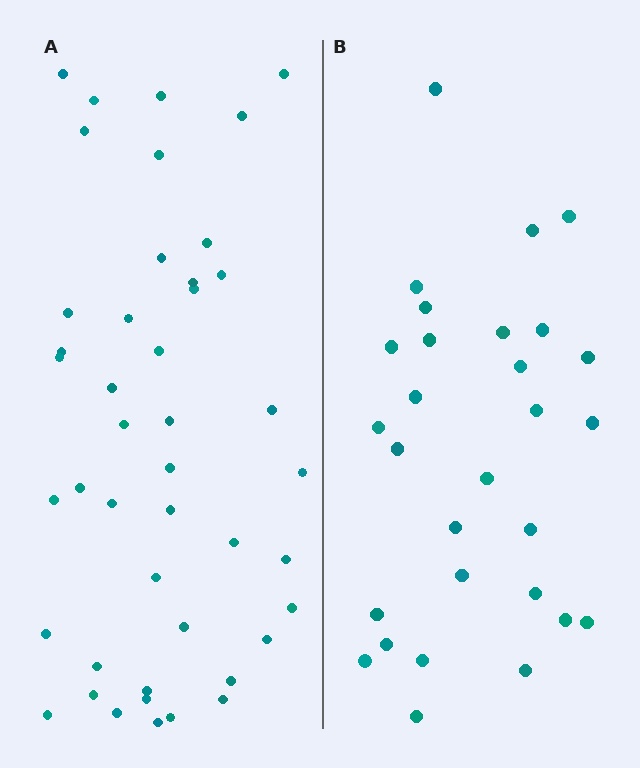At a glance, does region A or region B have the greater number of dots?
Region A (the left region) has more dots.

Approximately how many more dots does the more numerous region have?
Region A has approximately 15 more dots than region B.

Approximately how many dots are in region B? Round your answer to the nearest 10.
About 30 dots. (The exact count is 29, which rounds to 30.)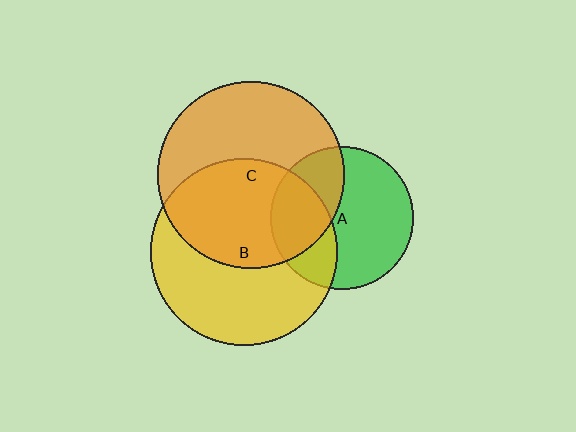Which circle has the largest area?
Circle C (orange).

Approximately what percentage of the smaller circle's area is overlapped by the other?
Approximately 35%.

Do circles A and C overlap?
Yes.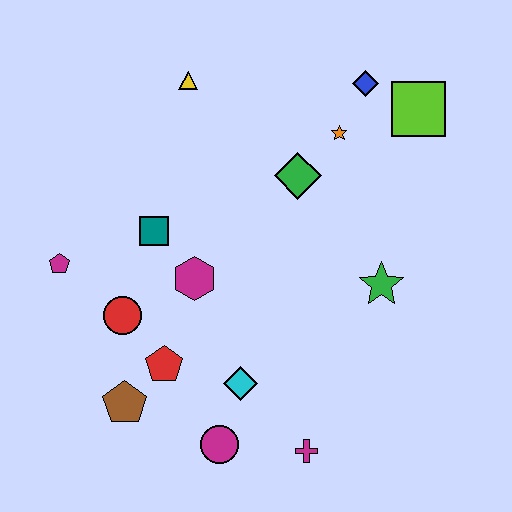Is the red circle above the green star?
No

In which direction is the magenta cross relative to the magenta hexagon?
The magenta cross is below the magenta hexagon.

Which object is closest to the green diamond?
The orange star is closest to the green diamond.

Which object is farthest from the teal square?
The lime square is farthest from the teal square.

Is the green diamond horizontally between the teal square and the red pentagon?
No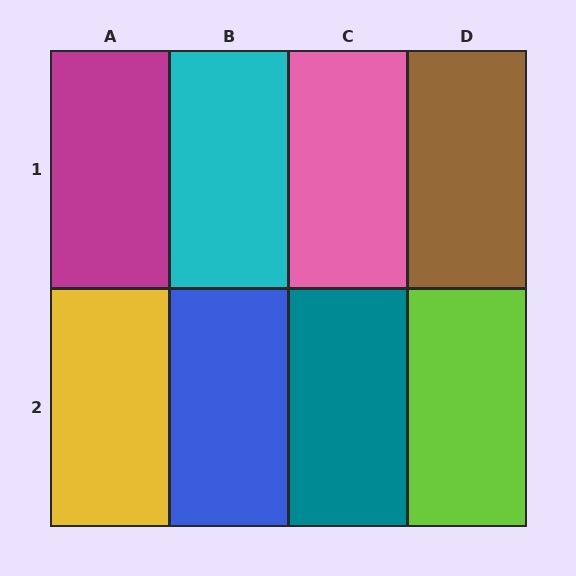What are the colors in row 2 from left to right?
Yellow, blue, teal, lime.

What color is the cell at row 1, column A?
Magenta.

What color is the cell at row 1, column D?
Brown.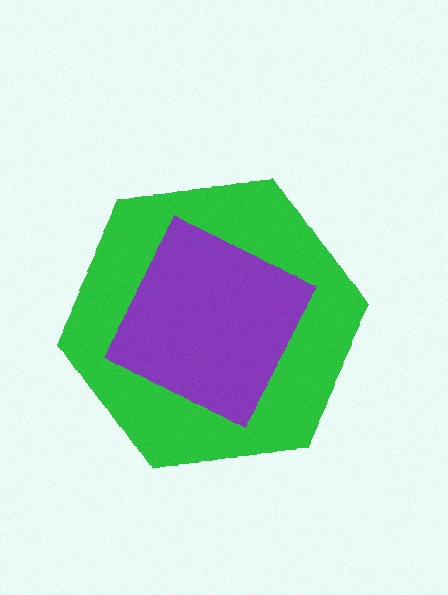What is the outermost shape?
The green hexagon.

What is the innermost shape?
The purple diamond.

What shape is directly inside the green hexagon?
The purple diamond.